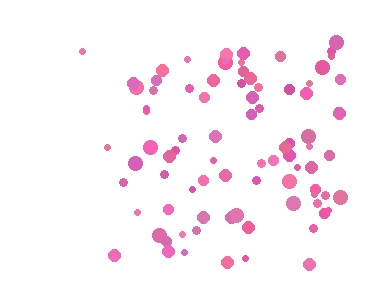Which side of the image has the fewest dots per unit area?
The left.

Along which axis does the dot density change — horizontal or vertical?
Horizontal.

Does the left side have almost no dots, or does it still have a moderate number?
Still a moderate number, just noticeably fewer than the right.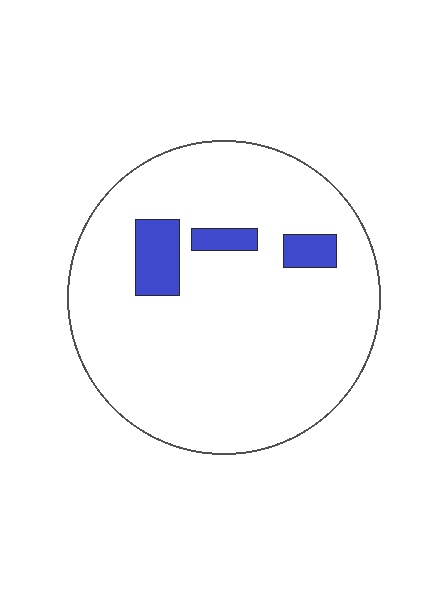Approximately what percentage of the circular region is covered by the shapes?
Approximately 10%.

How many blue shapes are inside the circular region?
3.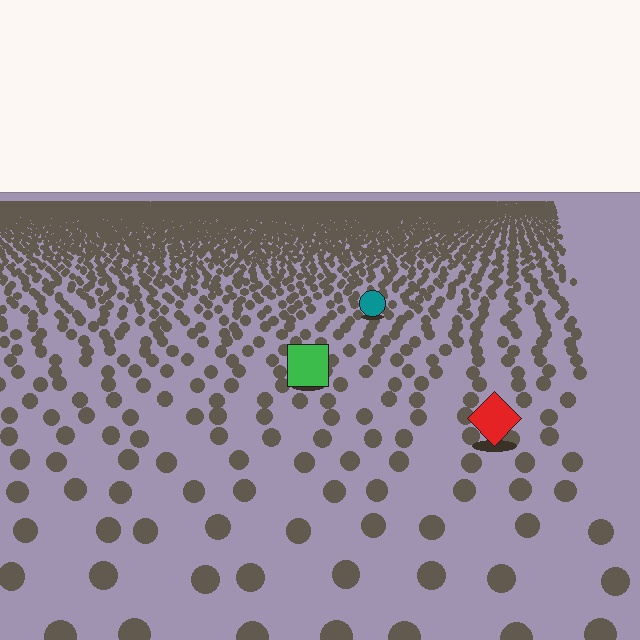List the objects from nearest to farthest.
From nearest to farthest: the red diamond, the green square, the teal circle.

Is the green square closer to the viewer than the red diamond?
No. The red diamond is closer — you can tell from the texture gradient: the ground texture is coarser near it.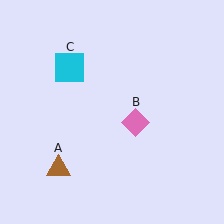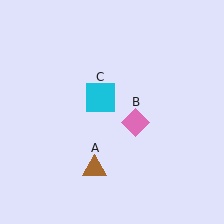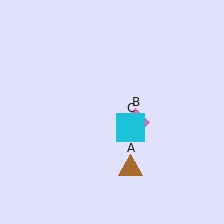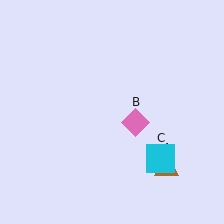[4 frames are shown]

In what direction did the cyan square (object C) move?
The cyan square (object C) moved down and to the right.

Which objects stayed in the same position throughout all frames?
Pink diamond (object B) remained stationary.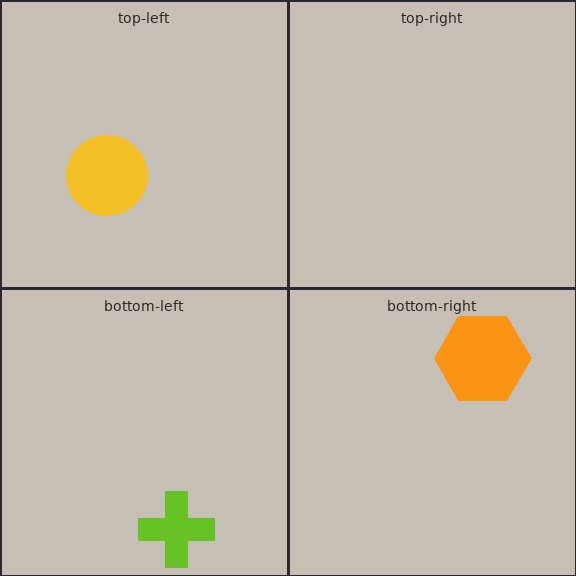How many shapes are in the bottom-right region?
1.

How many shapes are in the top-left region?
1.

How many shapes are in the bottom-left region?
1.